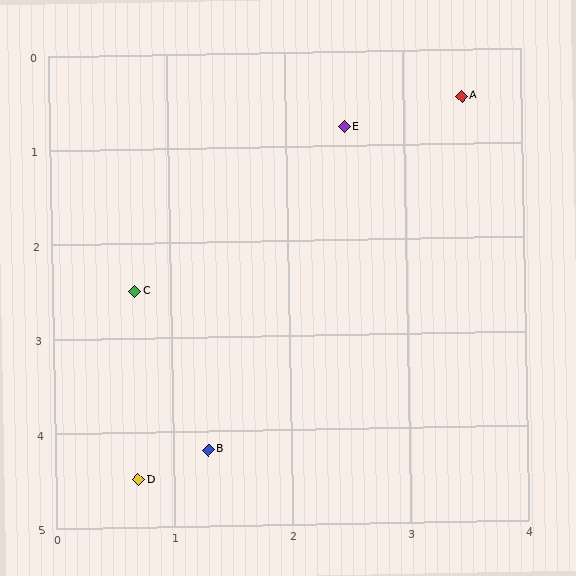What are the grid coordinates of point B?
Point B is at approximately (1.3, 4.2).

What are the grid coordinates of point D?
Point D is at approximately (0.7, 4.5).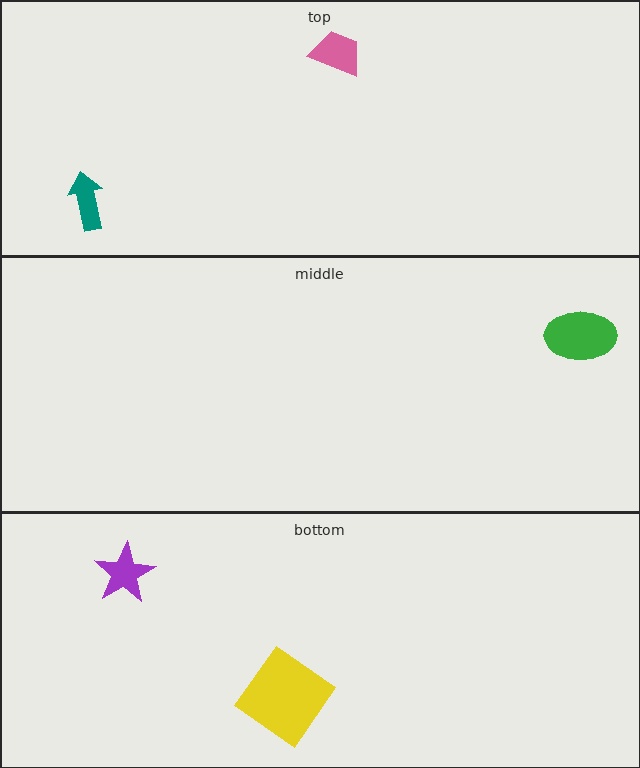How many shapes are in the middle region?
1.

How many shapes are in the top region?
2.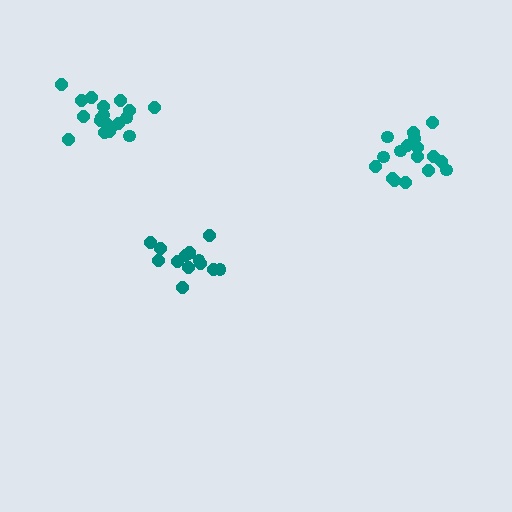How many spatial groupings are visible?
There are 3 spatial groupings.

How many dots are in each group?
Group 1: 14 dots, Group 2: 17 dots, Group 3: 19 dots (50 total).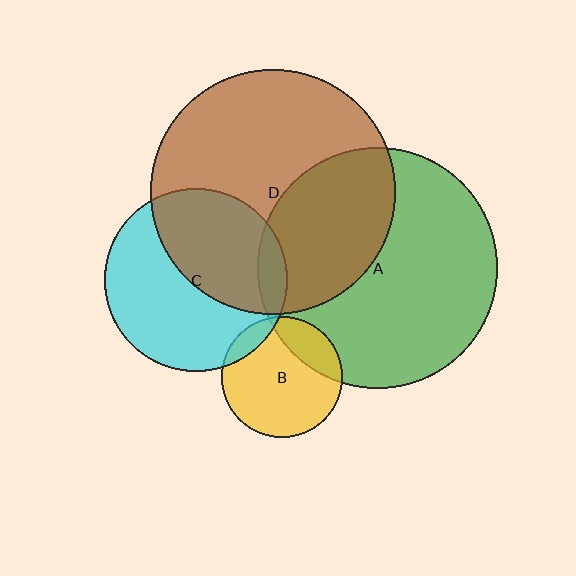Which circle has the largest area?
Circle D (brown).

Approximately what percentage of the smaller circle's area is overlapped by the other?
Approximately 20%.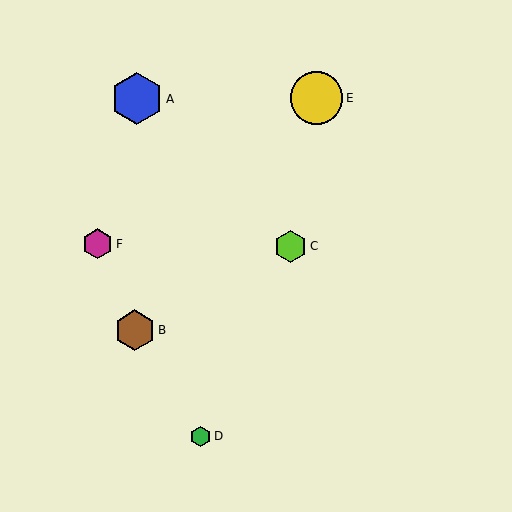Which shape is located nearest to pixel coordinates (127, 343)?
The brown hexagon (labeled B) at (135, 330) is nearest to that location.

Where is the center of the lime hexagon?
The center of the lime hexagon is at (291, 246).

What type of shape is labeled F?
Shape F is a magenta hexagon.